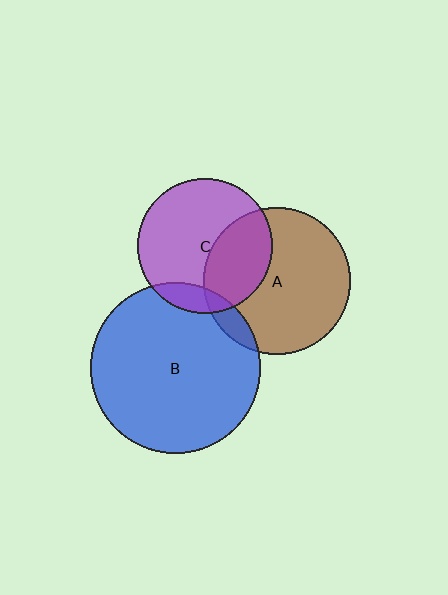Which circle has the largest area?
Circle B (blue).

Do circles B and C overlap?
Yes.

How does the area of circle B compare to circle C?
Approximately 1.6 times.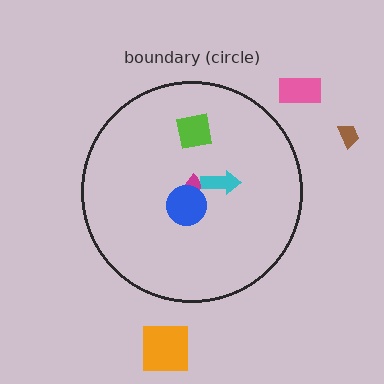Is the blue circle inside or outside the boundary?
Inside.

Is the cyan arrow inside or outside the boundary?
Inside.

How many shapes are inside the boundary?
4 inside, 3 outside.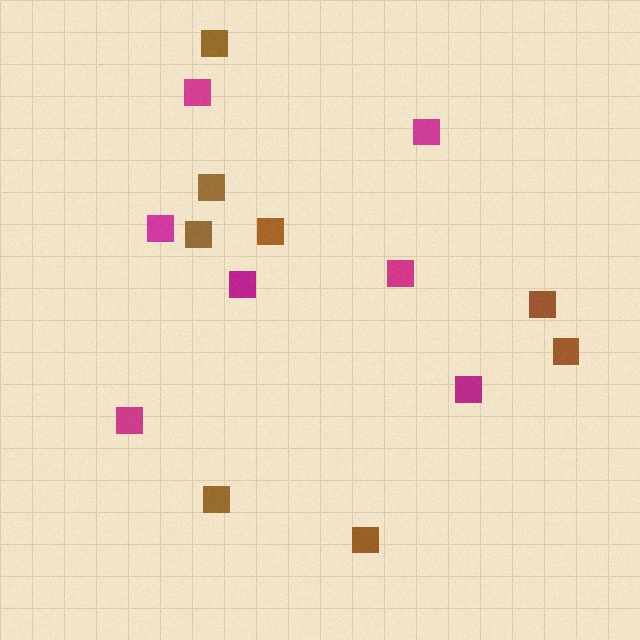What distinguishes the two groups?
There are 2 groups: one group of brown squares (8) and one group of magenta squares (7).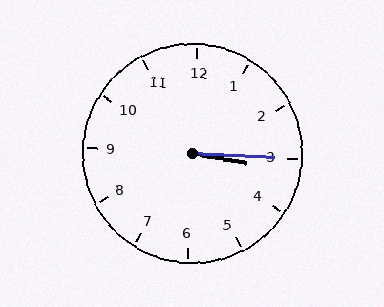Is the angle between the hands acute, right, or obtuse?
It is acute.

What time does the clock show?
3:15.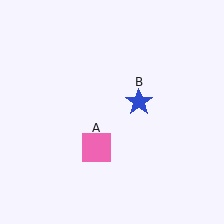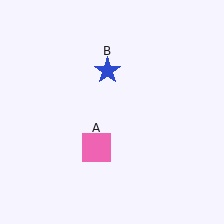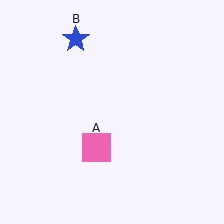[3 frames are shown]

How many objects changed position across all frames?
1 object changed position: blue star (object B).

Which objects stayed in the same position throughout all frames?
Pink square (object A) remained stationary.